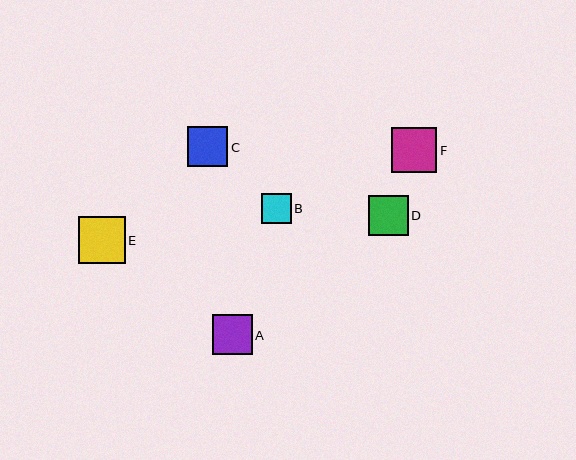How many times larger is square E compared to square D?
Square E is approximately 1.2 times the size of square D.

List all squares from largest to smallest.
From largest to smallest: E, F, C, A, D, B.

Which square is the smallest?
Square B is the smallest with a size of approximately 30 pixels.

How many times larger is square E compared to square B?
Square E is approximately 1.6 times the size of square B.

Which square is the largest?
Square E is the largest with a size of approximately 47 pixels.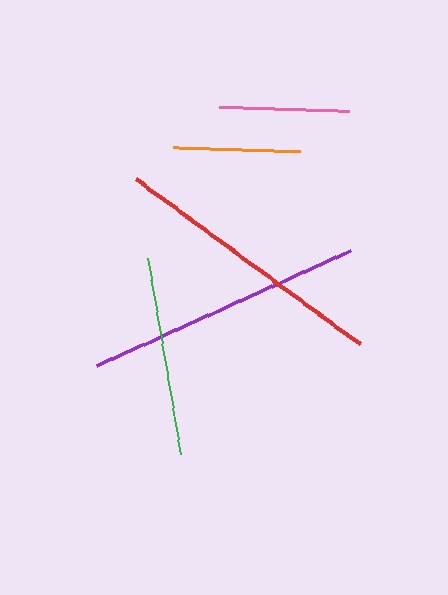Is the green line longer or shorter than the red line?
The red line is longer than the green line.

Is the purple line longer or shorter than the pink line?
The purple line is longer than the pink line.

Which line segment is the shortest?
The orange line is the shortest at approximately 127 pixels.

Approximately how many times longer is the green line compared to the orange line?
The green line is approximately 1.6 times the length of the orange line.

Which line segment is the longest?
The red line is the longest at approximately 278 pixels.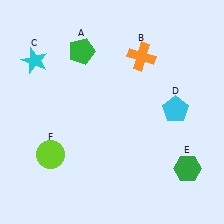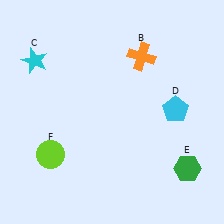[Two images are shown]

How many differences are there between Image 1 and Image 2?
There is 1 difference between the two images.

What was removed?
The green pentagon (A) was removed in Image 2.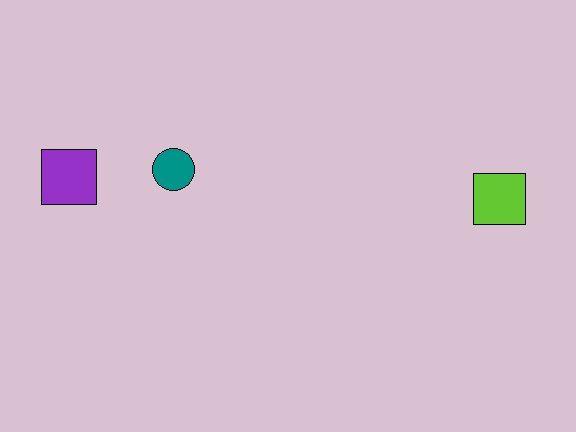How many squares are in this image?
There are 2 squares.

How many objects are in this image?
There are 3 objects.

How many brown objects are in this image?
There are no brown objects.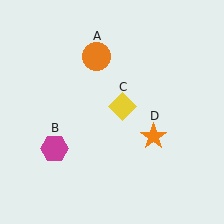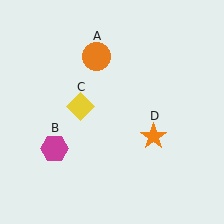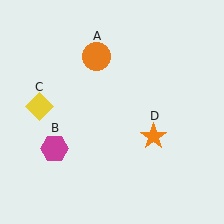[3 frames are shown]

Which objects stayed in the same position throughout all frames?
Orange circle (object A) and magenta hexagon (object B) and orange star (object D) remained stationary.